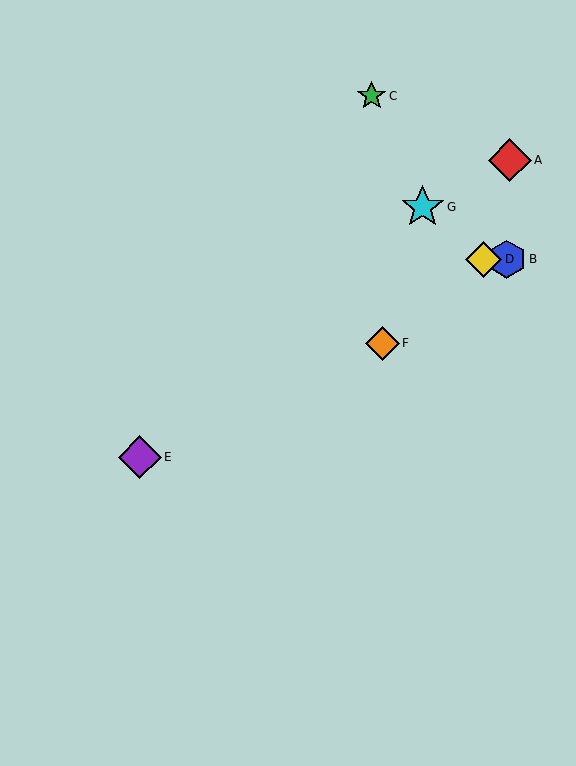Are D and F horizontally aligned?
No, D is at y≈259 and F is at y≈343.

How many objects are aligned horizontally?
2 objects (B, D) are aligned horizontally.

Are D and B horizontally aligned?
Yes, both are at y≈259.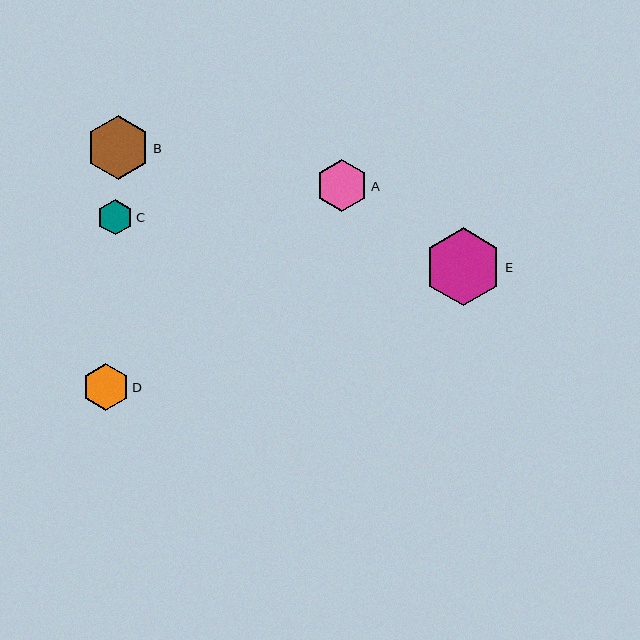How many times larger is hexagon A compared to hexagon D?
Hexagon A is approximately 1.1 times the size of hexagon D.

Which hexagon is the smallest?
Hexagon C is the smallest with a size of approximately 35 pixels.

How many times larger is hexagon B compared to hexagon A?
Hexagon B is approximately 1.2 times the size of hexagon A.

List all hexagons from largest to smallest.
From largest to smallest: E, B, A, D, C.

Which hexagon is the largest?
Hexagon E is the largest with a size of approximately 78 pixels.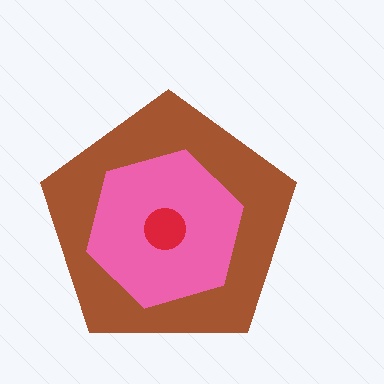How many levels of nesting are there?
3.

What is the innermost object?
The red circle.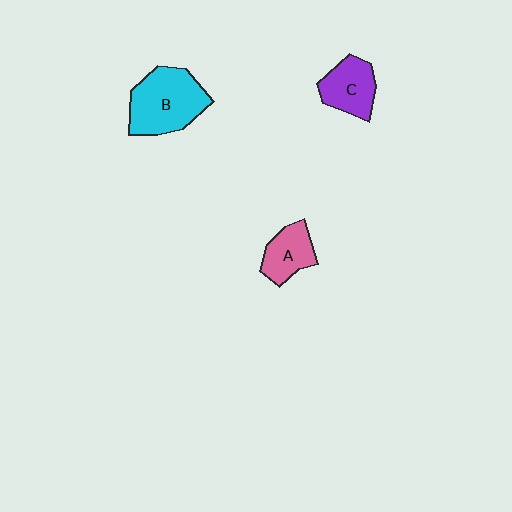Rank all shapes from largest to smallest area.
From largest to smallest: B (cyan), C (purple), A (pink).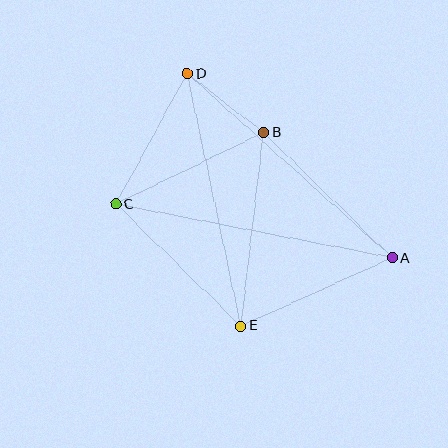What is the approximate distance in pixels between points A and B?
The distance between A and B is approximately 180 pixels.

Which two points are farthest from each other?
Points A and C are farthest from each other.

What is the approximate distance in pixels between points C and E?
The distance between C and E is approximately 175 pixels.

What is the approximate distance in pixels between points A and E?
The distance between A and E is approximately 165 pixels.